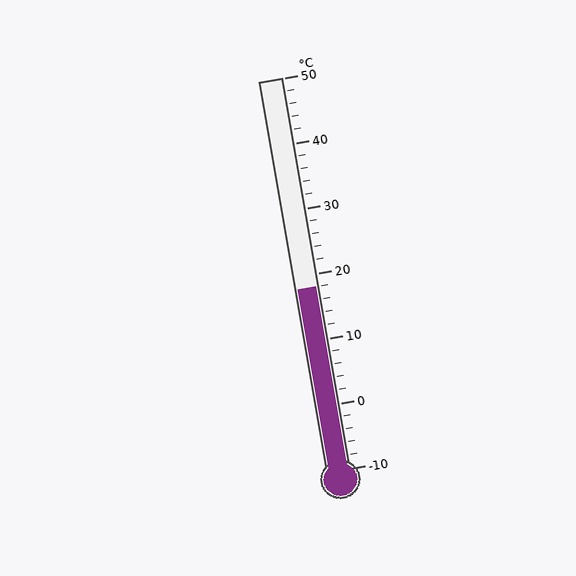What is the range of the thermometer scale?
The thermometer scale ranges from -10°C to 50°C.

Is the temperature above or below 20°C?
The temperature is below 20°C.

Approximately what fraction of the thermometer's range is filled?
The thermometer is filled to approximately 45% of its range.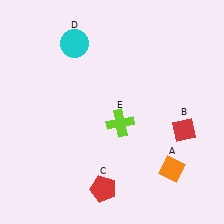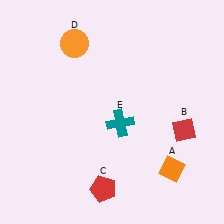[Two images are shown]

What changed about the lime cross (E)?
In Image 1, E is lime. In Image 2, it changed to teal.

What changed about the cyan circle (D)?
In Image 1, D is cyan. In Image 2, it changed to orange.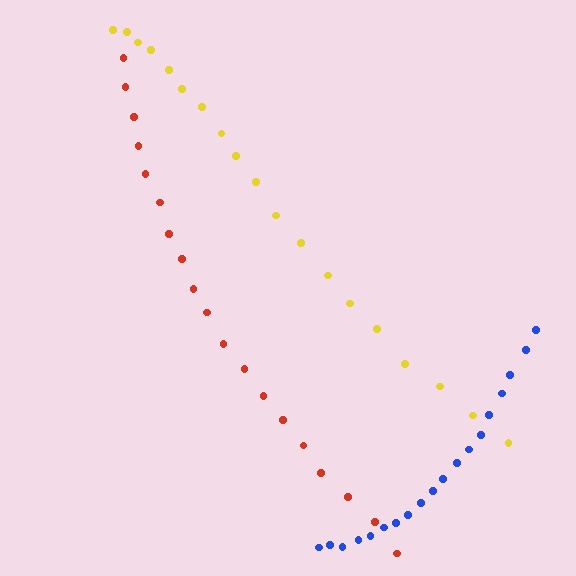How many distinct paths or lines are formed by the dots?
There are 3 distinct paths.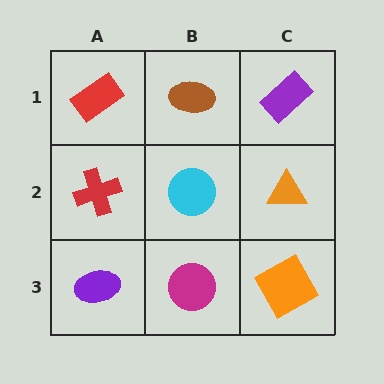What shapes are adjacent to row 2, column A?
A red rectangle (row 1, column A), a purple ellipse (row 3, column A), a cyan circle (row 2, column B).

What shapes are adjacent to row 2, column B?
A brown ellipse (row 1, column B), a magenta circle (row 3, column B), a red cross (row 2, column A), an orange triangle (row 2, column C).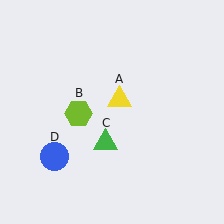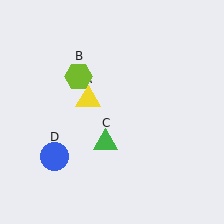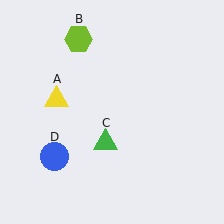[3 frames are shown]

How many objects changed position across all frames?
2 objects changed position: yellow triangle (object A), lime hexagon (object B).